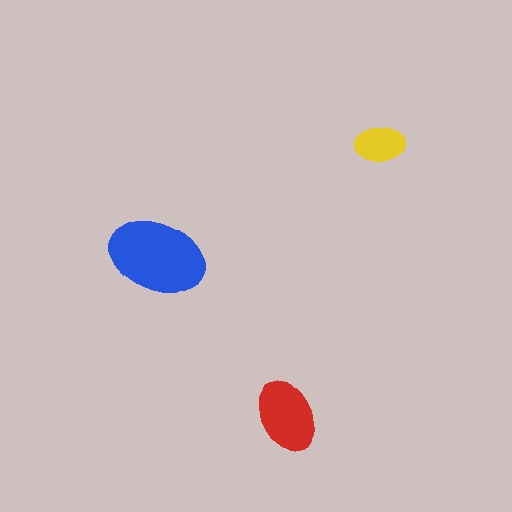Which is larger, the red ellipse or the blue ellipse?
The blue one.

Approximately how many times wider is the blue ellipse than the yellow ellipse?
About 2 times wider.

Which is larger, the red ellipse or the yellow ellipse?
The red one.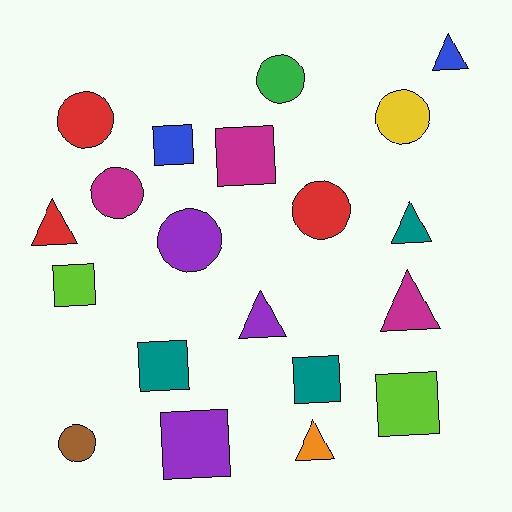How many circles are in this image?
There are 7 circles.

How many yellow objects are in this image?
There is 1 yellow object.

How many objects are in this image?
There are 20 objects.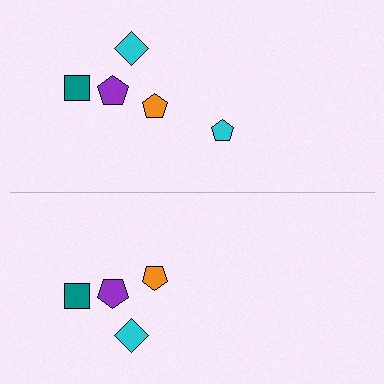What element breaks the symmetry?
A cyan pentagon is missing from the bottom side.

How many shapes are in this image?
There are 9 shapes in this image.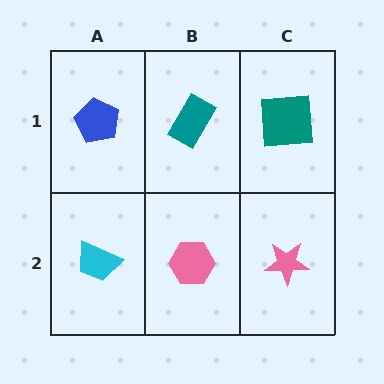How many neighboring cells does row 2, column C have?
2.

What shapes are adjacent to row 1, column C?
A pink star (row 2, column C), a teal rectangle (row 1, column B).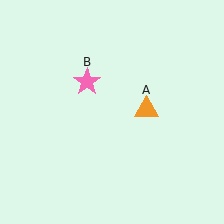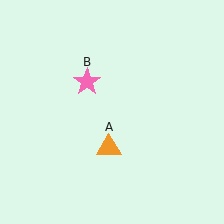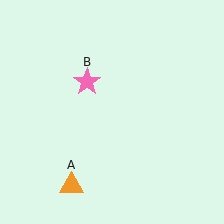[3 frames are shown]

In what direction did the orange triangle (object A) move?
The orange triangle (object A) moved down and to the left.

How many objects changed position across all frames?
1 object changed position: orange triangle (object A).